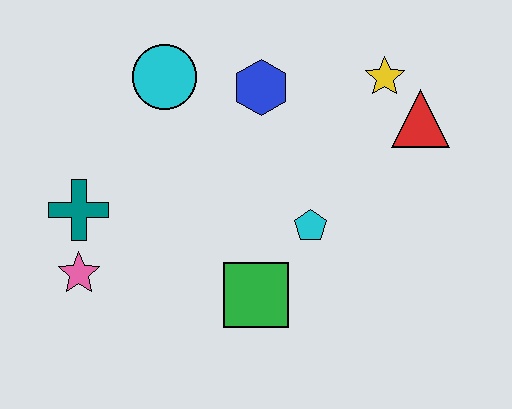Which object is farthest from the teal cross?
The red triangle is farthest from the teal cross.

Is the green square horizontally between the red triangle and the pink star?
Yes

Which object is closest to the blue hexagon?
The cyan circle is closest to the blue hexagon.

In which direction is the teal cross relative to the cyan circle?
The teal cross is below the cyan circle.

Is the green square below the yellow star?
Yes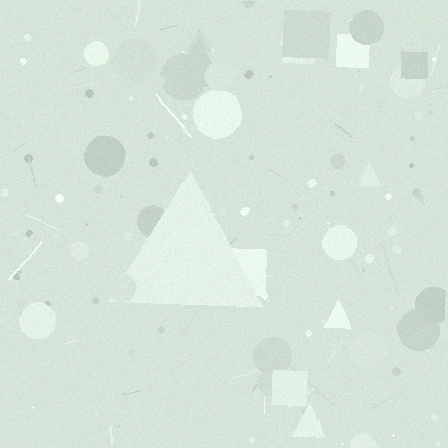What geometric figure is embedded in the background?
A triangle is embedded in the background.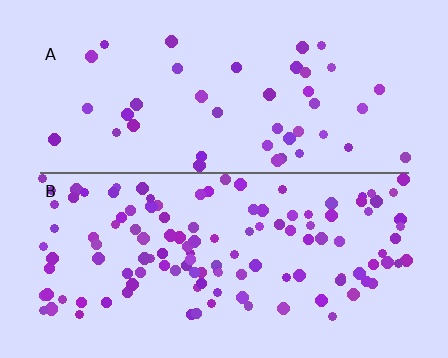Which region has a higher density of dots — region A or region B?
B (the bottom).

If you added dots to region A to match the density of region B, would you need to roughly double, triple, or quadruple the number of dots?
Approximately triple.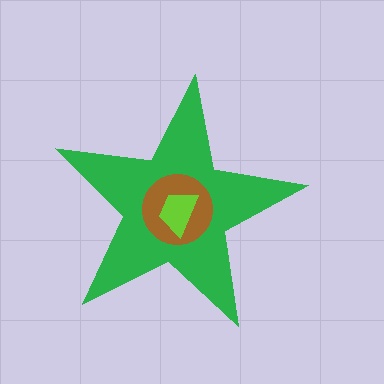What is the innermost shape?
The lime trapezoid.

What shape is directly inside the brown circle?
The lime trapezoid.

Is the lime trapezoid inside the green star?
Yes.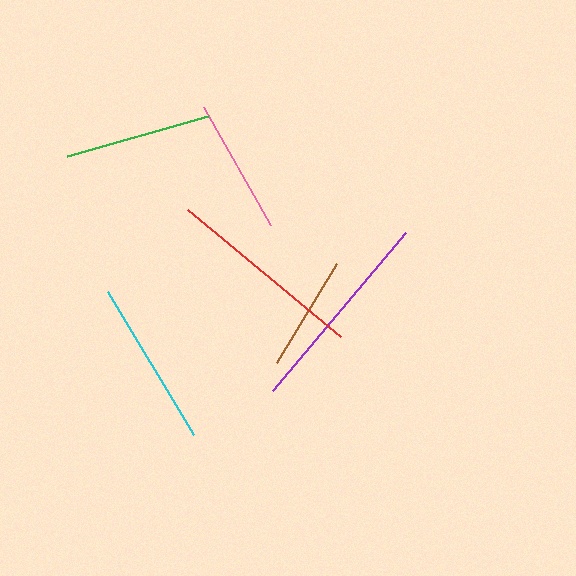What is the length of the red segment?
The red segment is approximately 199 pixels long.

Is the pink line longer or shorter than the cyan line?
The cyan line is longer than the pink line.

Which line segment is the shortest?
The brown line is the shortest at approximately 116 pixels.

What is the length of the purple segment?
The purple segment is approximately 207 pixels long.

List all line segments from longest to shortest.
From longest to shortest: purple, red, cyan, green, pink, brown.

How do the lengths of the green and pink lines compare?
The green and pink lines are approximately the same length.